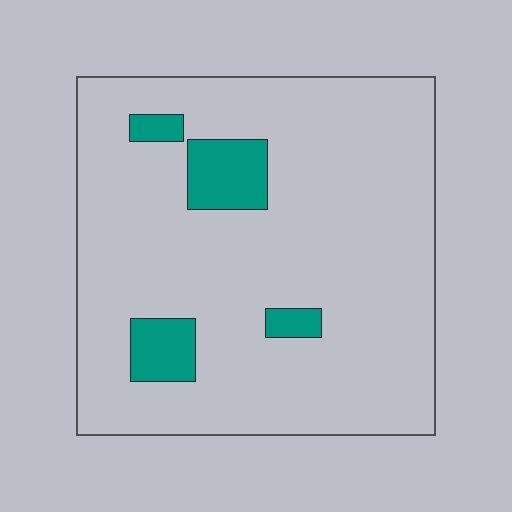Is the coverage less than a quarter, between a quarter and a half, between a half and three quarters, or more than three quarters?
Less than a quarter.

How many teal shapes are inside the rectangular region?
4.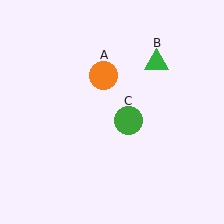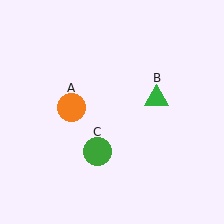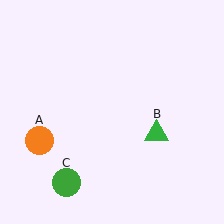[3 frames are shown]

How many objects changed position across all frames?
3 objects changed position: orange circle (object A), green triangle (object B), green circle (object C).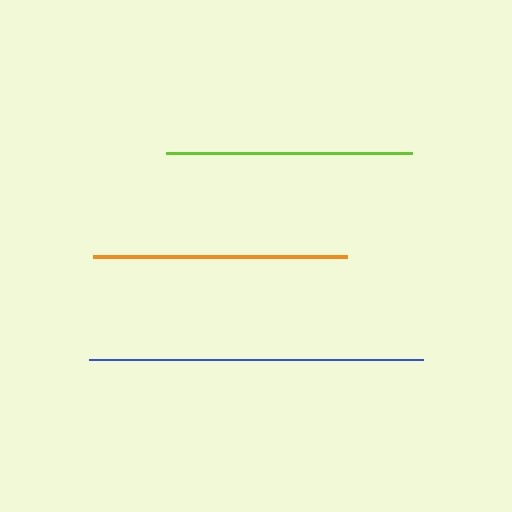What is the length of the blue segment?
The blue segment is approximately 334 pixels long.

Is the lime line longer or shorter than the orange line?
The orange line is longer than the lime line.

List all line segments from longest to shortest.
From longest to shortest: blue, orange, lime.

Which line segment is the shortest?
The lime line is the shortest at approximately 247 pixels.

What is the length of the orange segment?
The orange segment is approximately 254 pixels long.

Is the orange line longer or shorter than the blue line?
The blue line is longer than the orange line.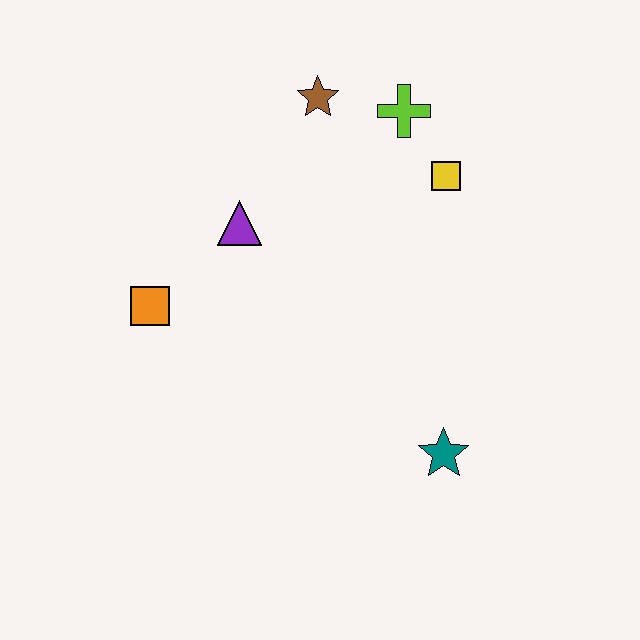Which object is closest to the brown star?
The lime cross is closest to the brown star.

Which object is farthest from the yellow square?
The orange square is farthest from the yellow square.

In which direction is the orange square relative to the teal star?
The orange square is to the left of the teal star.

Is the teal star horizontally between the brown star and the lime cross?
No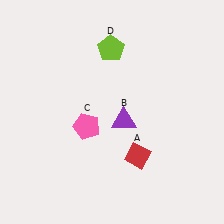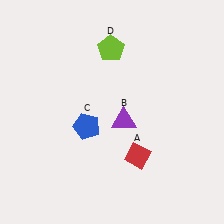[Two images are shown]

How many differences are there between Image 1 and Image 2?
There is 1 difference between the two images.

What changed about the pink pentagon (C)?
In Image 1, C is pink. In Image 2, it changed to blue.